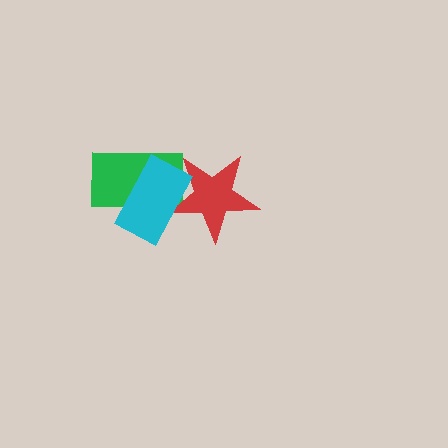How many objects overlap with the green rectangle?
2 objects overlap with the green rectangle.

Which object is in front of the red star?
The cyan rectangle is in front of the red star.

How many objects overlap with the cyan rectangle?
2 objects overlap with the cyan rectangle.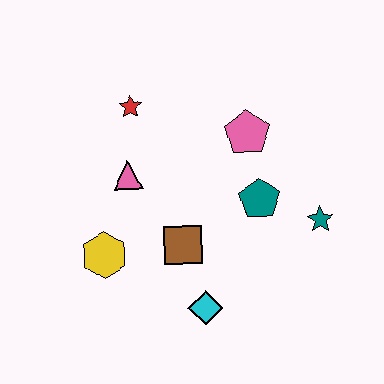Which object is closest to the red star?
The pink triangle is closest to the red star.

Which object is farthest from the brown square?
The red star is farthest from the brown square.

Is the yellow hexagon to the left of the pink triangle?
Yes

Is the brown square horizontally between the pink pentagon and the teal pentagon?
No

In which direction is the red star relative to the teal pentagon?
The red star is to the left of the teal pentagon.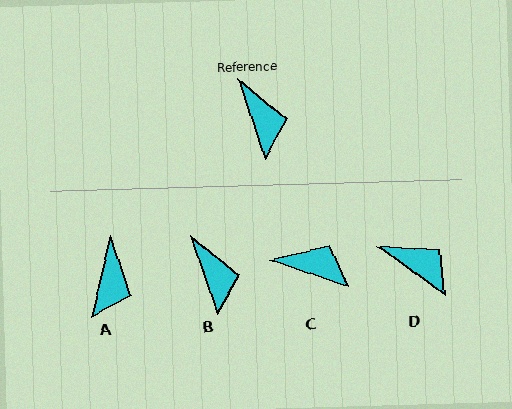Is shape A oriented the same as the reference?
No, it is off by about 32 degrees.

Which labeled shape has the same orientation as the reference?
B.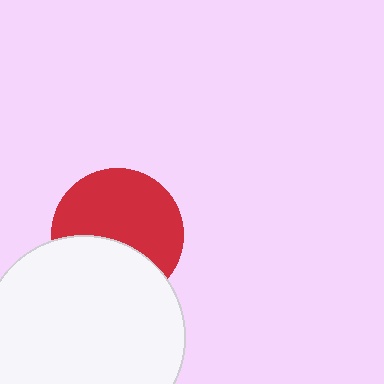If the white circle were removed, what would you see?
You would see the complete red circle.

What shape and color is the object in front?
The object in front is a white circle.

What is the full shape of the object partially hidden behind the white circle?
The partially hidden object is a red circle.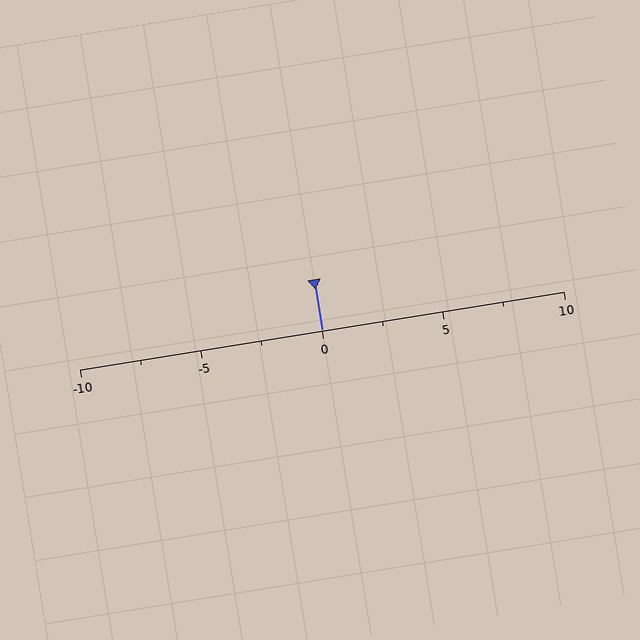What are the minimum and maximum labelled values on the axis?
The axis runs from -10 to 10.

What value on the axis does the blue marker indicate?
The marker indicates approximately 0.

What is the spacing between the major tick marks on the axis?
The major ticks are spaced 5 apart.